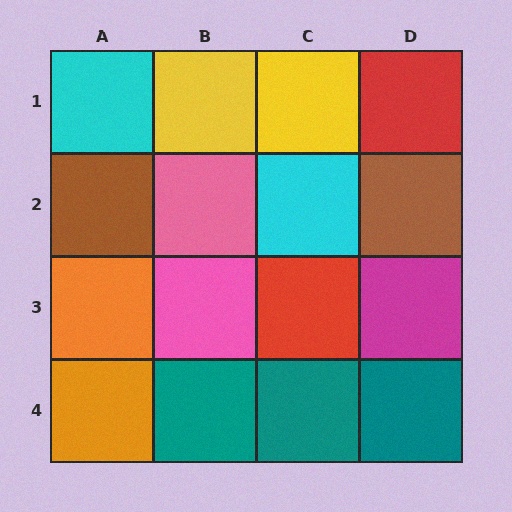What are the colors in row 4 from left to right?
Orange, teal, teal, teal.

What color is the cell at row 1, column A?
Cyan.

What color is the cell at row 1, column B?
Yellow.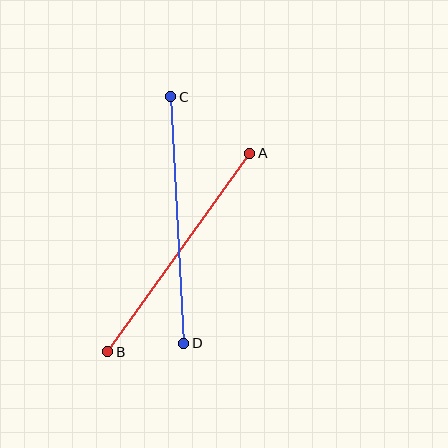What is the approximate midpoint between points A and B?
The midpoint is at approximately (179, 253) pixels.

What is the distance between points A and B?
The distance is approximately 244 pixels.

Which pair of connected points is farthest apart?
Points C and D are farthest apart.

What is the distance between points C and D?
The distance is approximately 247 pixels.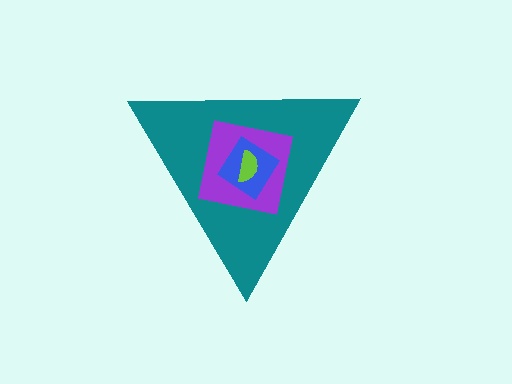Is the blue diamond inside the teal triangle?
Yes.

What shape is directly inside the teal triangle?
The purple square.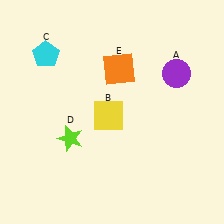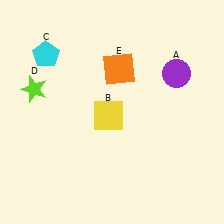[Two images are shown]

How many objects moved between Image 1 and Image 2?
1 object moved between the two images.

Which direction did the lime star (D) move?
The lime star (D) moved up.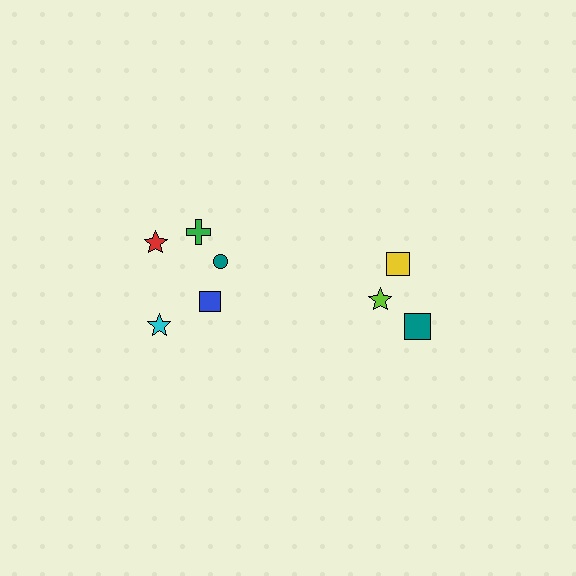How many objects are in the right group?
There are 3 objects.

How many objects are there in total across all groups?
There are 8 objects.